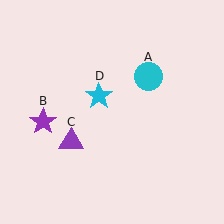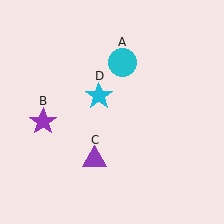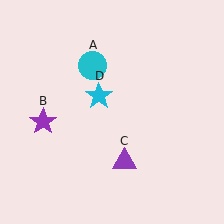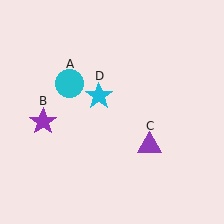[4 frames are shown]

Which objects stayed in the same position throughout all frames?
Purple star (object B) and cyan star (object D) remained stationary.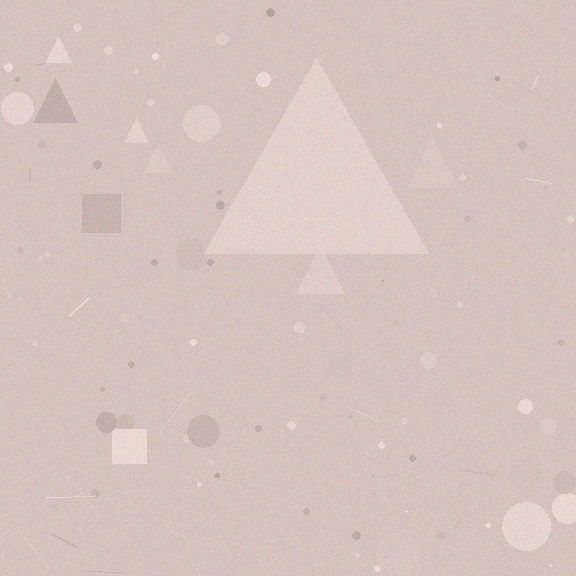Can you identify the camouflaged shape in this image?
The camouflaged shape is a triangle.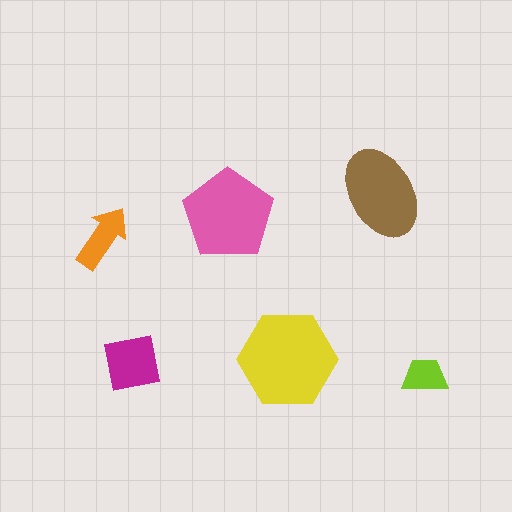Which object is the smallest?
The lime trapezoid.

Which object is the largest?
The yellow hexagon.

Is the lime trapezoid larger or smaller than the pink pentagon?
Smaller.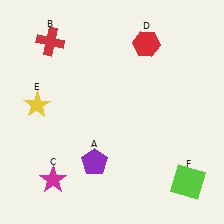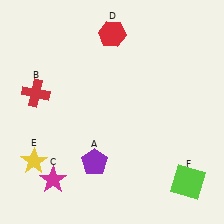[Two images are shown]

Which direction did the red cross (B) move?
The red cross (B) moved down.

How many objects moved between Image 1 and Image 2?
3 objects moved between the two images.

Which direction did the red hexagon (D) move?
The red hexagon (D) moved left.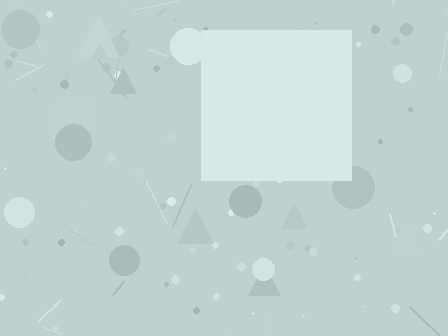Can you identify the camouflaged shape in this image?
The camouflaged shape is a square.